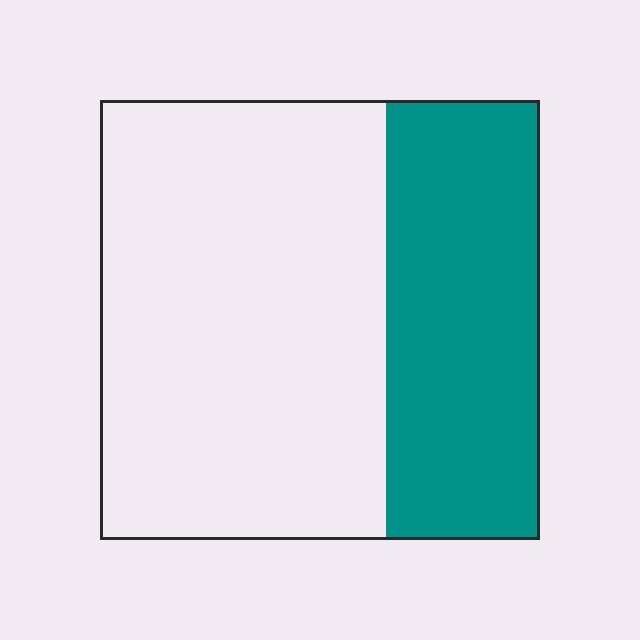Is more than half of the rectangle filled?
No.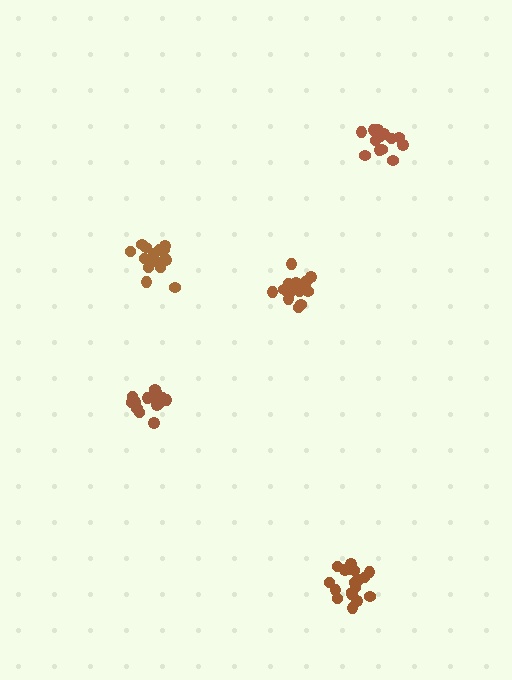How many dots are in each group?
Group 1: 16 dots, Group 2: 18 dots, Group 3: 14 dots, Group 4: 13 dots, Group 5: 16 dots (77 total).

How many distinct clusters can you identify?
There are 5 distinct clusters.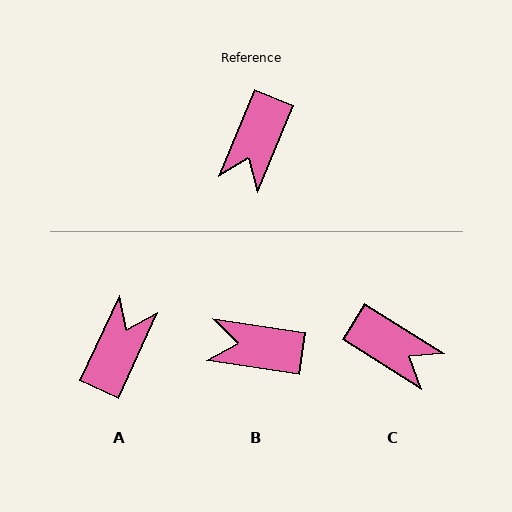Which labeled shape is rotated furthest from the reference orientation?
A, about 177 degrees away.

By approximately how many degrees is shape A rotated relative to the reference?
Approximately 177 degrees counter-clockwise.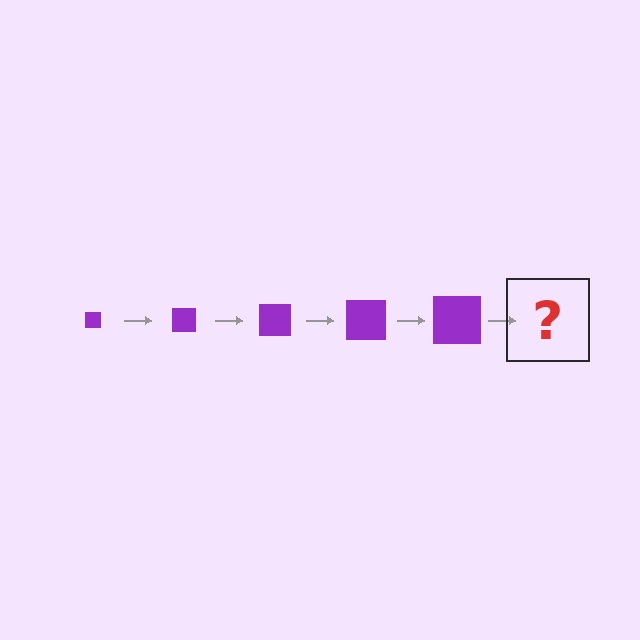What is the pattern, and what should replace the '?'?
The pattern is that the square gets progressively larger each step. The '?' should be a purple square, larger than the previous one.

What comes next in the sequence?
The next element should be a purple square, larger than the previous one.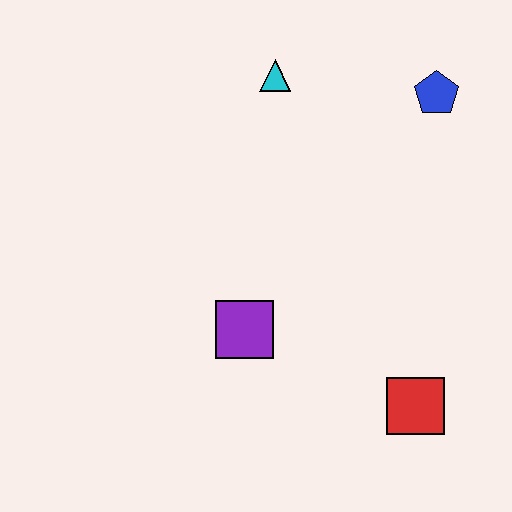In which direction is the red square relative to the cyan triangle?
The red square is below the cyan triangle.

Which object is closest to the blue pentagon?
The cyan triangle is closest to the blue pentagon.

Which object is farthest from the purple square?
The blue pentagon is farthest from the purple square.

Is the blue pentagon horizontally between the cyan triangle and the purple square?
No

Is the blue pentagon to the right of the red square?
Yes